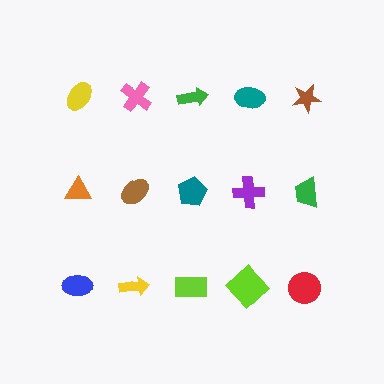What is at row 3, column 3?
A lime rectangle.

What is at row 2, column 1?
An orange triangle.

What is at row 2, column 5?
A green trapezoid.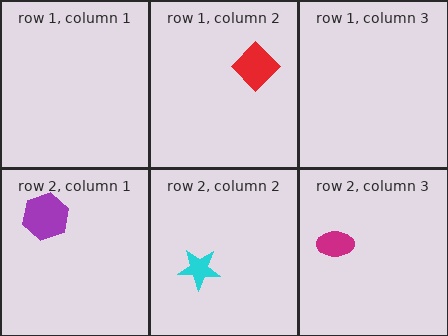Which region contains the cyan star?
The row 2, column 2 region.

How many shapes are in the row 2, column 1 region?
1.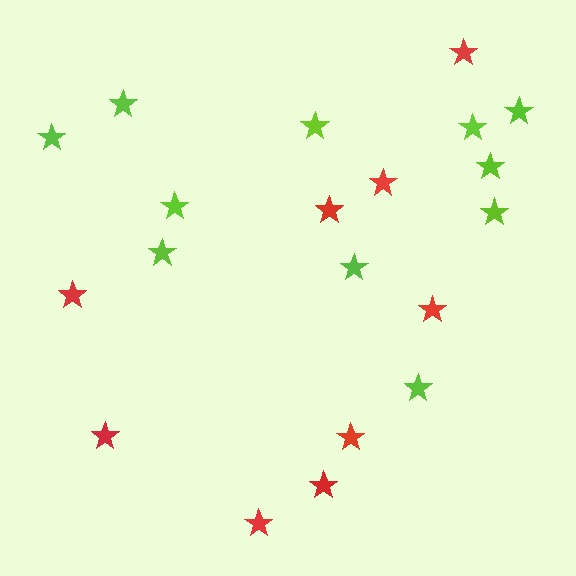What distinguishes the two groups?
There are 2 groups: one group of red stars (9) and one group of lime stars (11).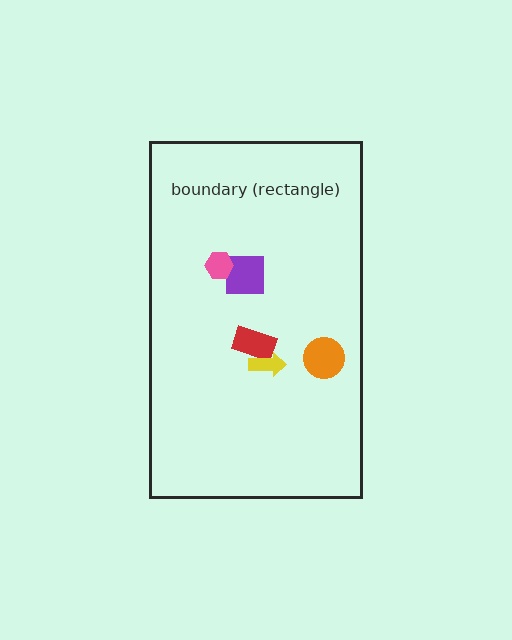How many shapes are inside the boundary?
5 inside, 0 outside.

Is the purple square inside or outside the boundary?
Inside.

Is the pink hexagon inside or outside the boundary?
Inside.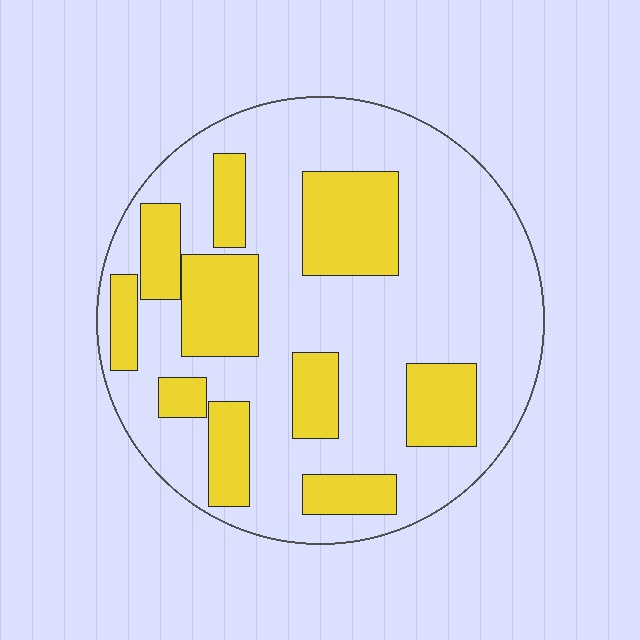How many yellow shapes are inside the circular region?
10.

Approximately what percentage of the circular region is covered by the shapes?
Approximately 30%.